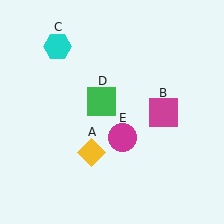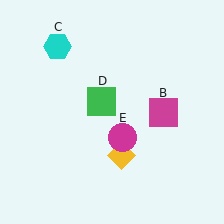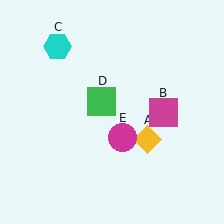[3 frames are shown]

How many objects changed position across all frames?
1 object changed position: yellow diamond (object A).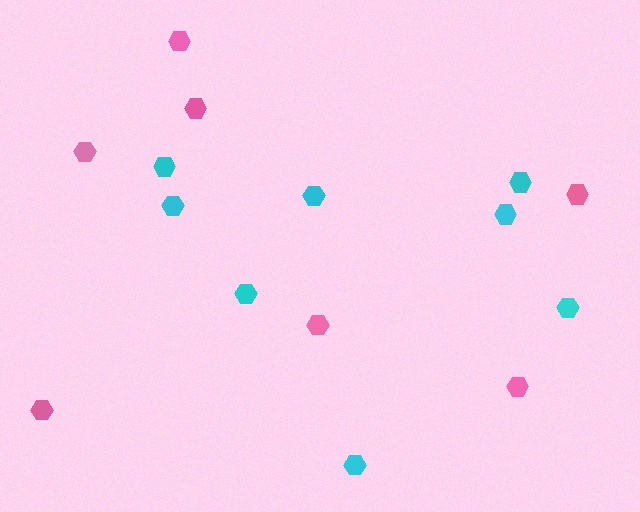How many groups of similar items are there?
There are 2 groups: one group of cyan hexagons (8) and one group of pink hexagons (7).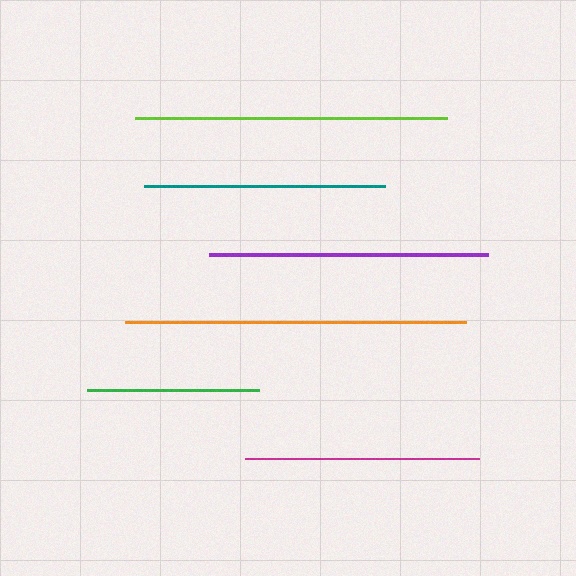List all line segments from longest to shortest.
From longest to shortest: orange, lime, purple, teal, magenta, green.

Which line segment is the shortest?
The green line is the shortest at approximately 171 pixels.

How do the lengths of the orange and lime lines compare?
The orange and lime lines are approximately the same length.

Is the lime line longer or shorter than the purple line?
The lime line is longer than the purple line.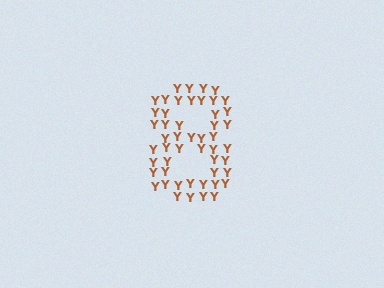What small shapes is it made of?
It is made of small letter Y's.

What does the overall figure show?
The overall figure shows the digit 8.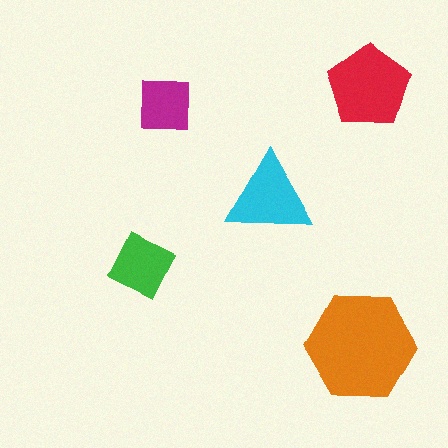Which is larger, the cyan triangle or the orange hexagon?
The orange hexagon.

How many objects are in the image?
There are 5 objects in the image.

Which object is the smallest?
The magenta square.